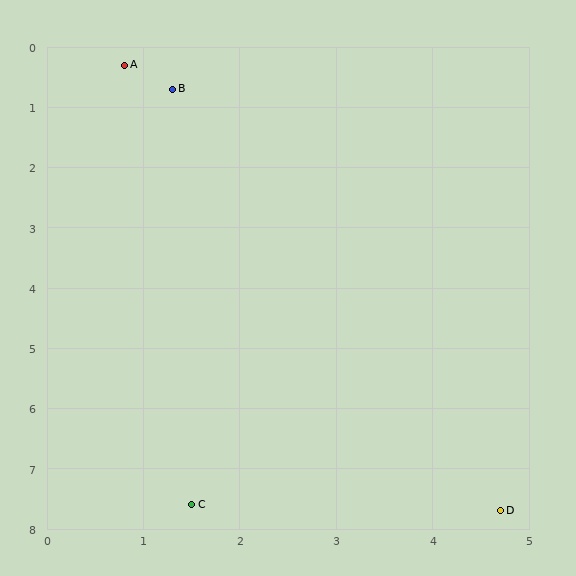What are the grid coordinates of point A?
Point A is at approximately (0.8, 0.3).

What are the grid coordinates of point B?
Point B is at approximately (1.3, 0.7).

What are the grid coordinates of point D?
Point D is at approximately (4.7, 7.7).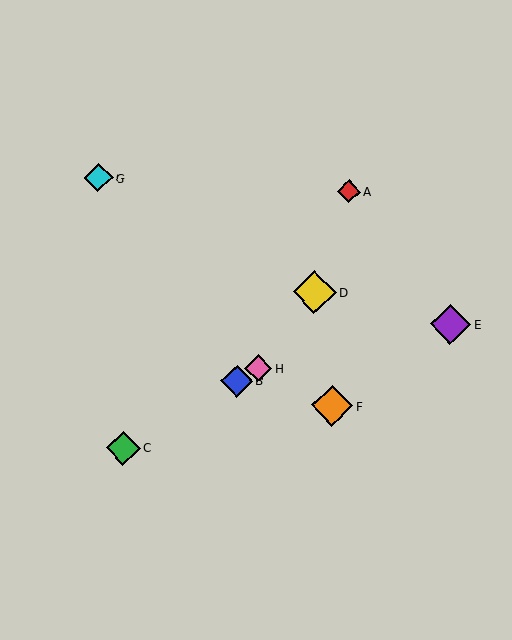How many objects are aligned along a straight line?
3 objects (B, C, H) are aligned along a straight line.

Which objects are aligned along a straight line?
Objects B, C, H are aligned along a straight line.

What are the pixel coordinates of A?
Object A is at (349, 191).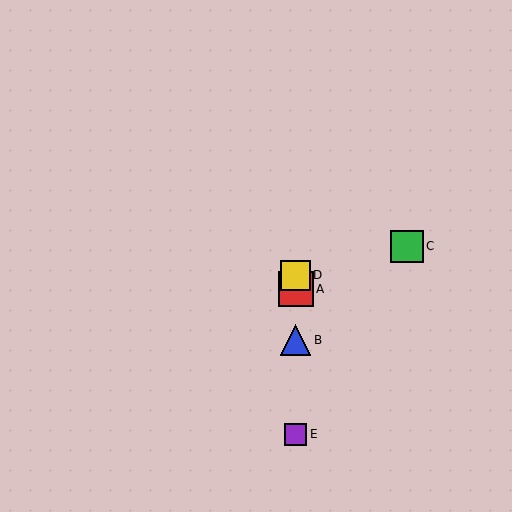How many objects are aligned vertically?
4 objects (A, B, D, E) are aligned vertically.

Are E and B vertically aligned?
Yes, both are at x≈296.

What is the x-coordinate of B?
Object B is at x≈296.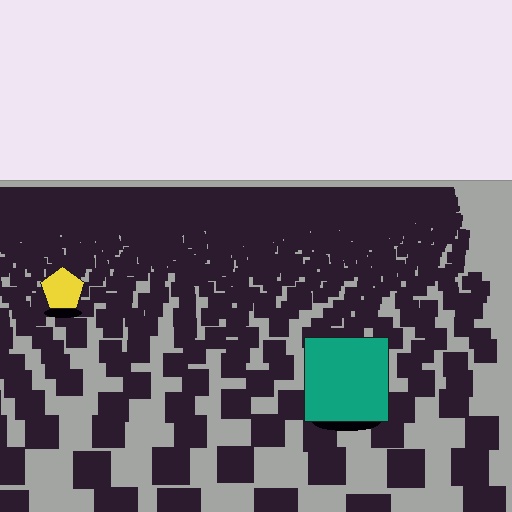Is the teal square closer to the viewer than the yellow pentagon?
Yes. The teal square is closer — you can tell from the texture gradient: the ground texture is coarser near it.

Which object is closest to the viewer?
The teal square is closest. The texture marks near it are larger and more spread out.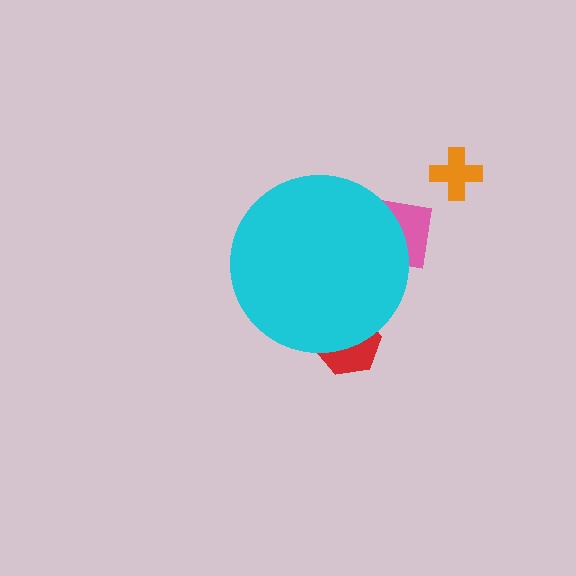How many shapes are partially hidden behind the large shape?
2 shapes are partially hidden.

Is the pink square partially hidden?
Yes, the pink square is partially hidden behind the cyan circle.